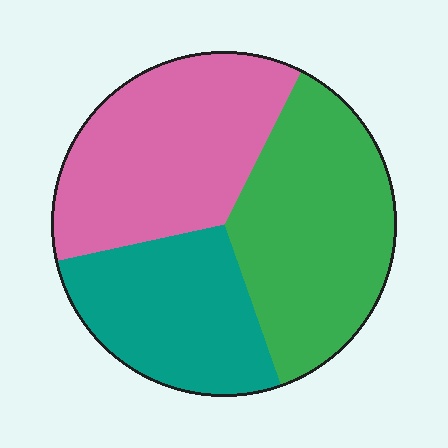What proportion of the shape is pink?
Pink covers about 35% of the shape.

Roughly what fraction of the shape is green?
Green covers around 35% of the shape.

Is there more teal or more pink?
Pink.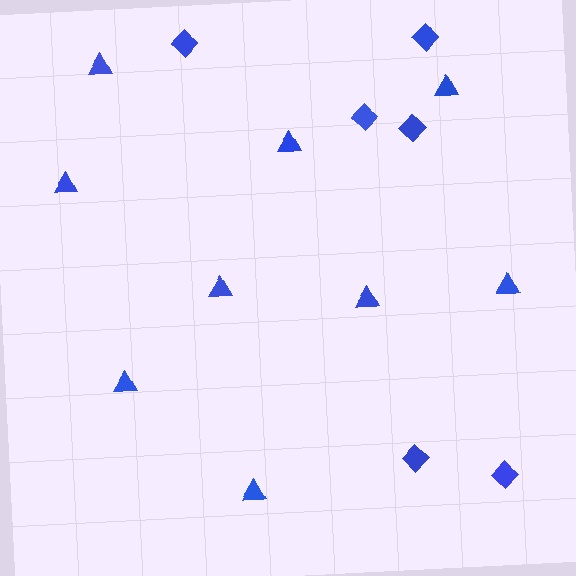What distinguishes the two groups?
There are 2 groups: one group of triangles (9) and one group of diamonds (6).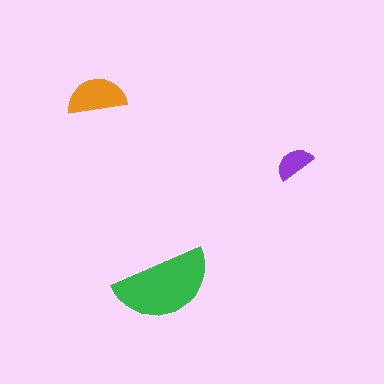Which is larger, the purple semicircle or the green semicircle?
The green one.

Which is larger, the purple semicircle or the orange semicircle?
The orange one.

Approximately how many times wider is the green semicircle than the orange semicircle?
About 1.5 times wider.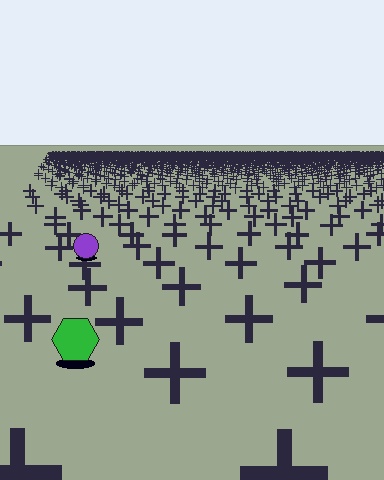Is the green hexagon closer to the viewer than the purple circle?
Yes. The green hexagon is closer — you can tell from the texture gradient: the ground texture is coarser near it.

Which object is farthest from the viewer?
The purple circle is farthest from the viewer. It appears smaller and the ground texture around it is denser.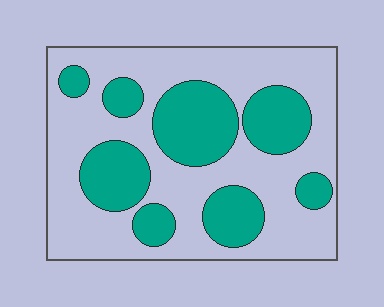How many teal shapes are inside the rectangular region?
8.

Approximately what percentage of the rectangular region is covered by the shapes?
Approximately 35%.